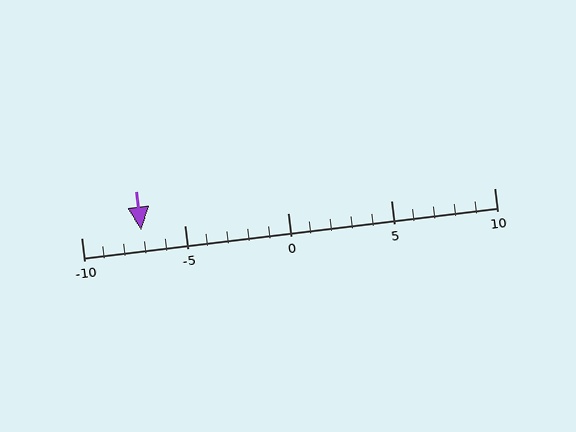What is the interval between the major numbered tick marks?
The major tick marks are spaced 5 units apart.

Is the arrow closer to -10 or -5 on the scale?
The arrow is closer to -5.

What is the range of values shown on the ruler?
The ruler shows values from -10 to 10.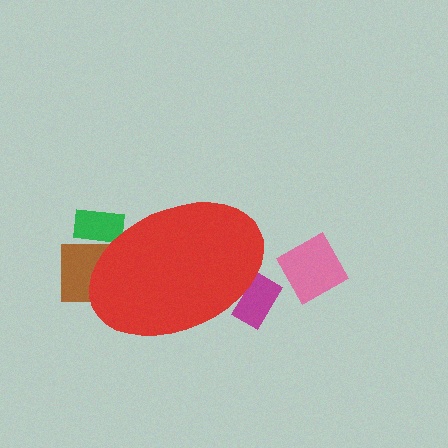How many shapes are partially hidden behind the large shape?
3 shapes are partially hidden.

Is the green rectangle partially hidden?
Yes, the green rectangle is partially hidden behind the red ellipse.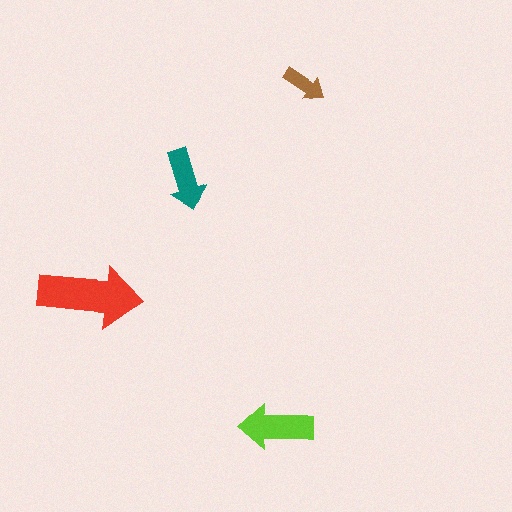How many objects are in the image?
There are 4 objects in the image.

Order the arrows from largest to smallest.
the red one, the lime one, the teal one, the brown one.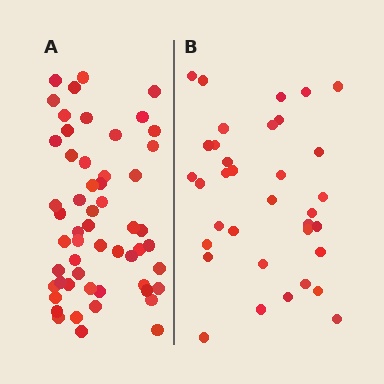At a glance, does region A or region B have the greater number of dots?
Region A (the left region) has more dots.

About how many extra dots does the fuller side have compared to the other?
Region A has approximately 20 more dots than region B.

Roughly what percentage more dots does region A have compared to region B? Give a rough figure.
About 55% more.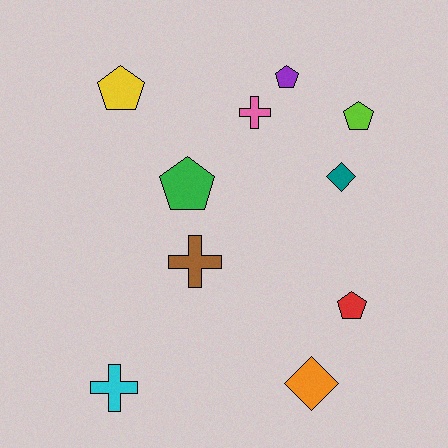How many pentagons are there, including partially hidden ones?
There are 5 pentagons.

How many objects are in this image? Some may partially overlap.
There are 10 objects.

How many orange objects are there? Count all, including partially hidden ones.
There is 1 orange object.